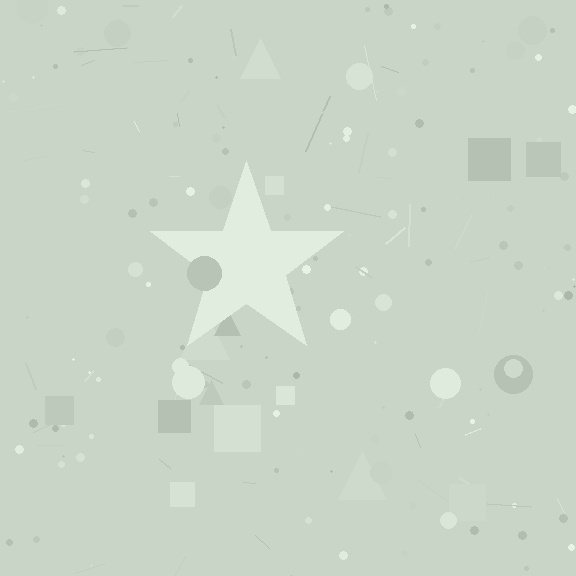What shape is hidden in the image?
A star is hidden in the image.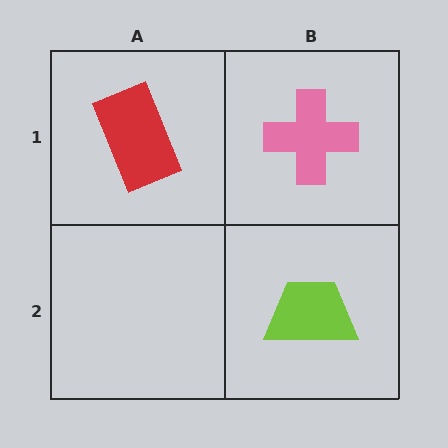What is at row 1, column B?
A pink cross.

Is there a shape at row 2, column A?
No, that cell is empty.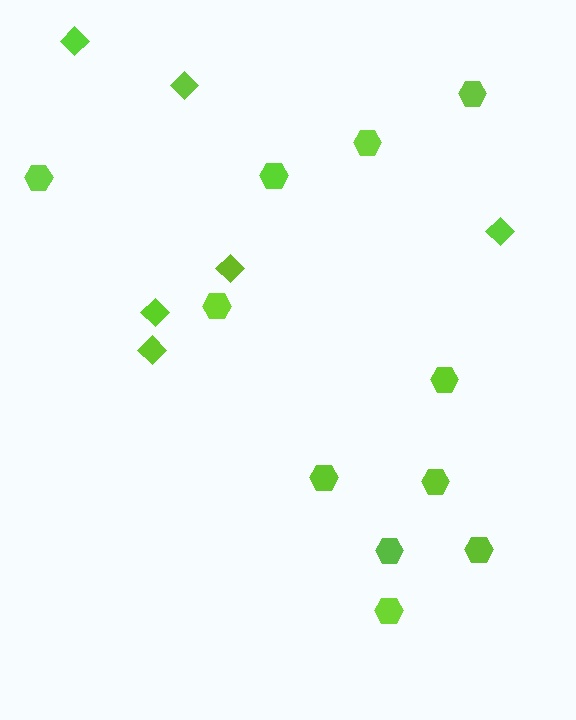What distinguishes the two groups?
There are 2 groups: one group of hexagons (11) and one group of diamonds (6).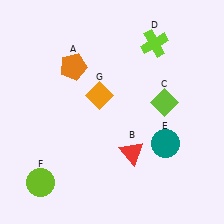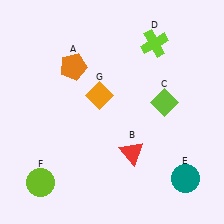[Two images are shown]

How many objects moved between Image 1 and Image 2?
1 object moved between the two images.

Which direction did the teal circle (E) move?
The teal circle (E) moved down.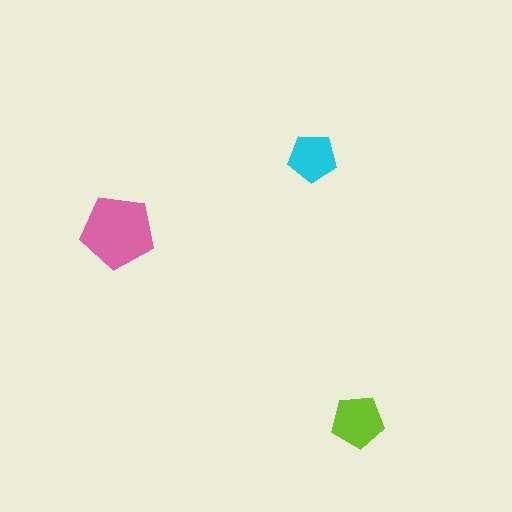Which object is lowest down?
The lime pentagon is bottommost.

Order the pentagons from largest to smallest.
the pink one, the lime one, the cyan one.